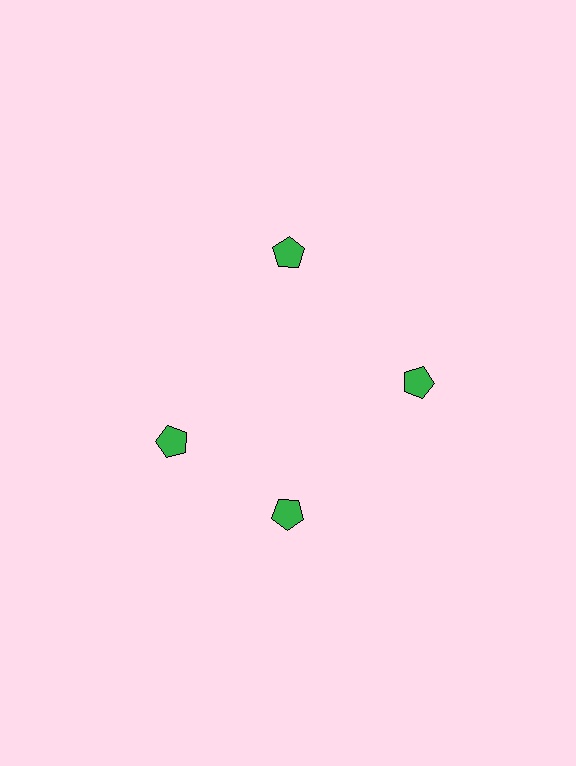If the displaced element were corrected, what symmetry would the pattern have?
It would have 4-fold rotational symmetry — the pattern would map onto itself every 90 degrees.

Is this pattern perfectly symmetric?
No. The 4 green pentagons are arranged in a ring, but one element near the 9 o'clock position is rotated out of alignment along the ring, breaking the 4-fold rotational symmetry.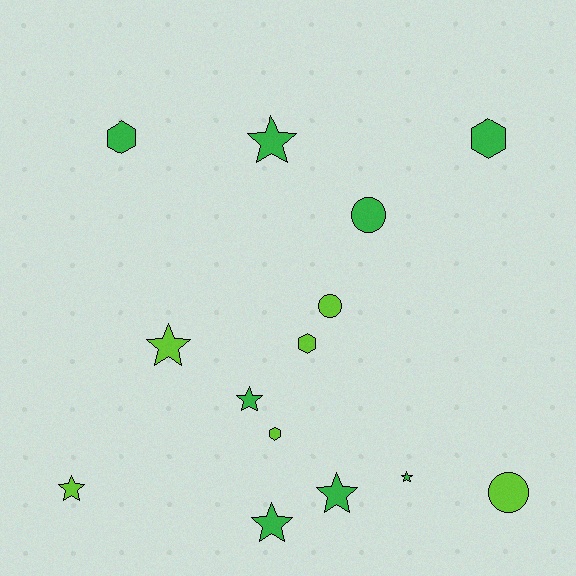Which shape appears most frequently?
Star, with 7 objects.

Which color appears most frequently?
Green, with 8 objects.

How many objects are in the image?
There are 14 objects.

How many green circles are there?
There is 1 green circle.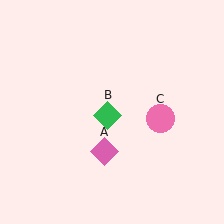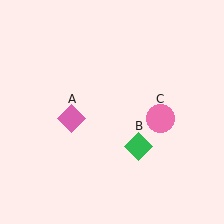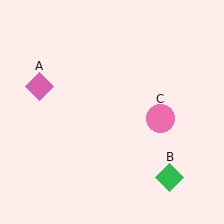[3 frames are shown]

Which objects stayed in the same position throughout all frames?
Pink circle (object C) remained stationary.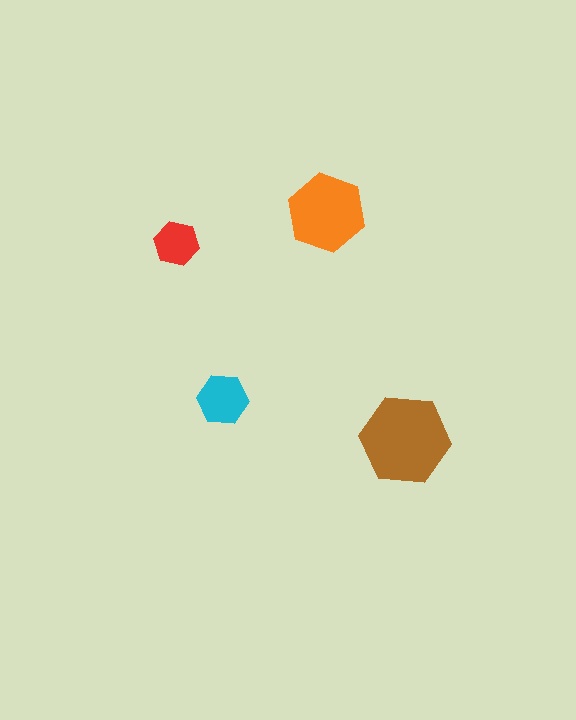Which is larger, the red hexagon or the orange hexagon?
The orange one.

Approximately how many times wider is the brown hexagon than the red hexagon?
About 2 times wider.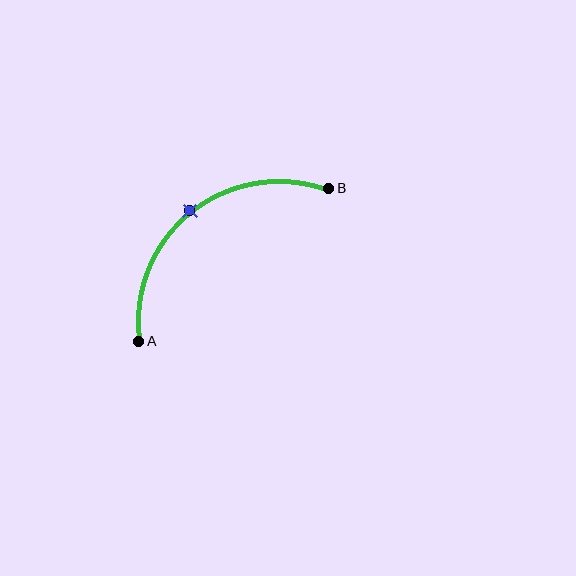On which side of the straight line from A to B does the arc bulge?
The arc bulges above and to the left of the straight line connecting A and B.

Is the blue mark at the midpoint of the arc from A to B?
Yes. The blue mark lies on the arc at equal arc-length from both A and B — it is the arc midpoint.